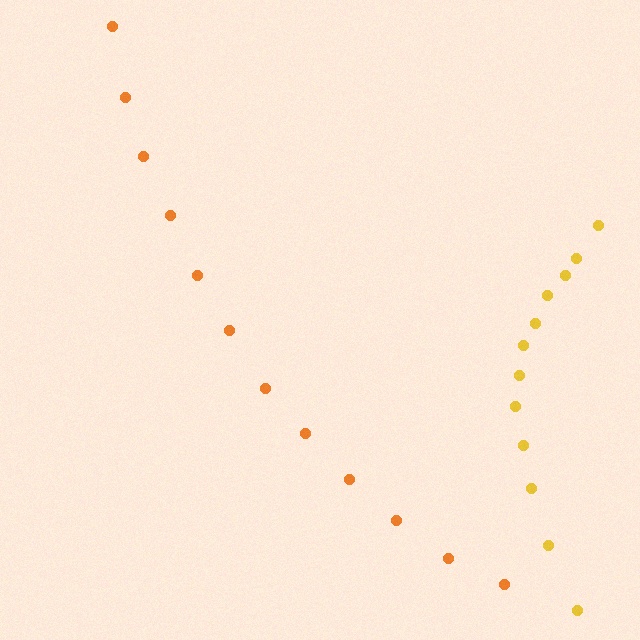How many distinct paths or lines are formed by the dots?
There are 2 distinct paths.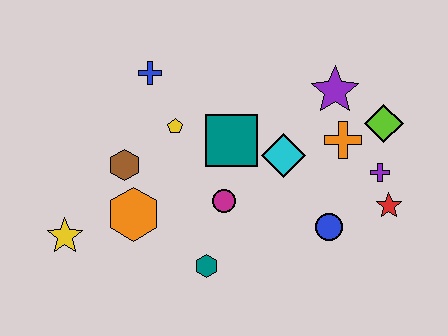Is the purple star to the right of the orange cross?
No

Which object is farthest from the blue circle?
The yellow star is farthest from the blue circle.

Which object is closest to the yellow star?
The orange hexagon is closest to the yellow star.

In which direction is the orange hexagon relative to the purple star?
The orange hexagon is to the left of the purple star.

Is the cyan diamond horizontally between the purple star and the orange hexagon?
Yes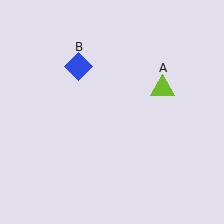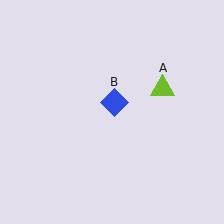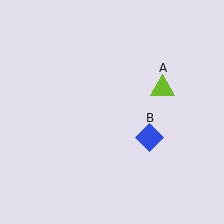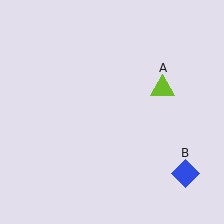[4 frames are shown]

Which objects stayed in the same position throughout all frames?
Lime triangle (object A) remained stationary.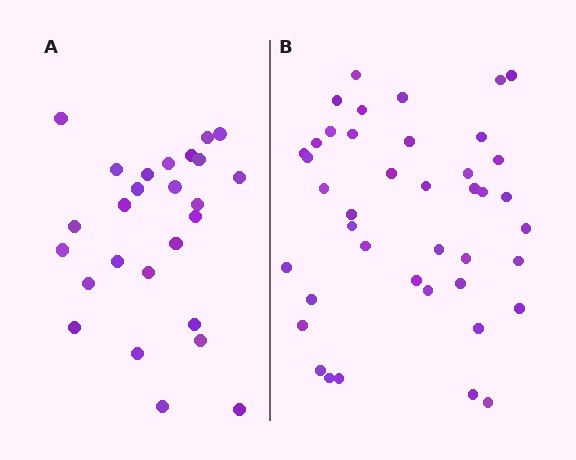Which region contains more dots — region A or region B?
Region B (the right region) has more dots.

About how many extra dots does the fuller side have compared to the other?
Region B has approximately 15 more dots than region A.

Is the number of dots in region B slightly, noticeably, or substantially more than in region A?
Region B has substantially more. The ratio is roughly 1.6 to 1.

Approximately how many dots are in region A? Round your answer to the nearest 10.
About 30 dots. (The exact count is 26, which rounds to 30.)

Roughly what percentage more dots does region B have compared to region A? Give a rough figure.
About 60% more.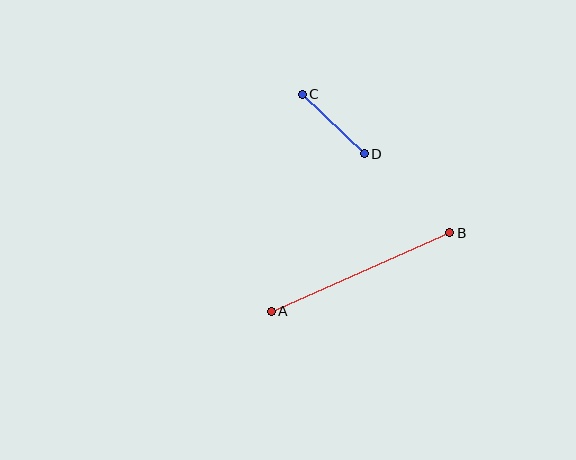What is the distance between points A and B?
The distance is approximately 195 pixels.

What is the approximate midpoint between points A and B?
The midpoint is at approximately (360, 272) pixels.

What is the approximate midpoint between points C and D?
The midpoint is at approximately (333, 124) pixels.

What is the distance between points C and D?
The distance is approximately 86 pixels.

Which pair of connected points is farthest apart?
Points A and B are farthest apart.